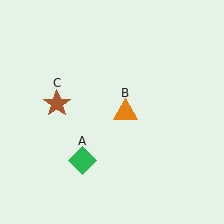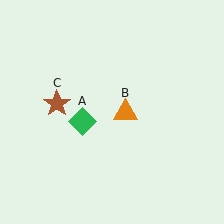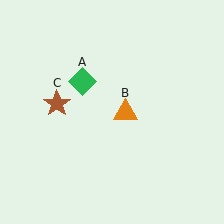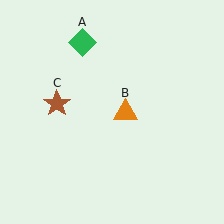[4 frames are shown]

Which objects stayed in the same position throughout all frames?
Orange triangle (object B) and brown star (object C) remained stationary.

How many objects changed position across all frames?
1 object changed position: green diamond (object A).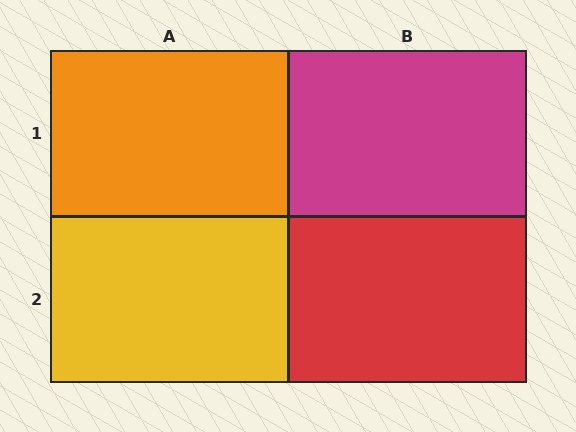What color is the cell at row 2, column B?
Red.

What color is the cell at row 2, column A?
Yellow.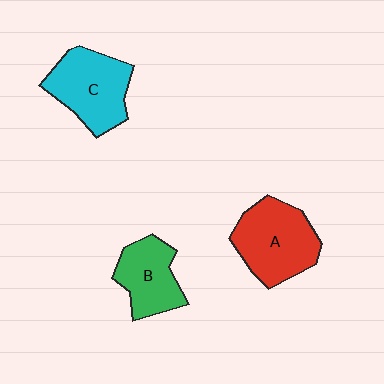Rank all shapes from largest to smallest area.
From largest to smallest: A (red), C (cyan), B (green).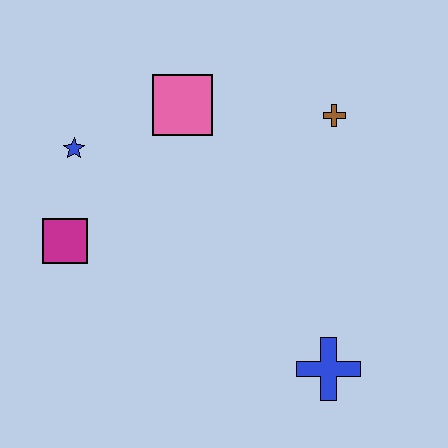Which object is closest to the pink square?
The blue star is closest to the pink square.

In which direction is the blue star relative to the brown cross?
The blue star is to the left of the brown cross.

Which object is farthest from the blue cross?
The blue star is farthest from the blue cross.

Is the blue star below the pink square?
Yes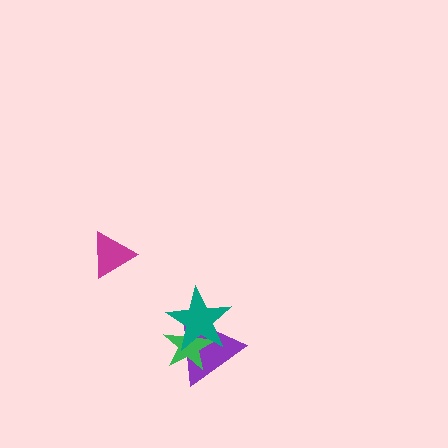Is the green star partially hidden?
Yes, it is partially covered by another shape.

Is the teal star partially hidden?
No, no other shape covers it.